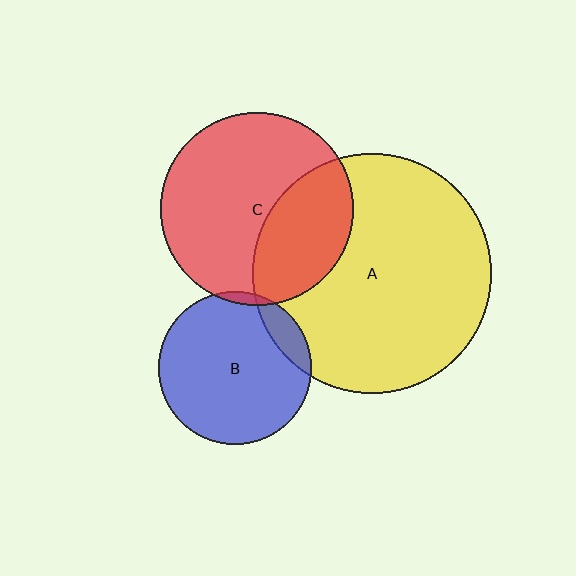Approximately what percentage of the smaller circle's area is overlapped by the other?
Approximately 10%.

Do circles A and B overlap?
Yes.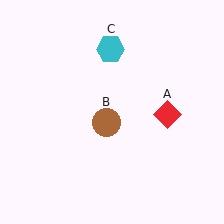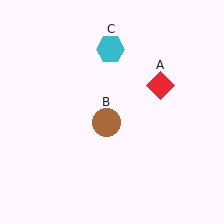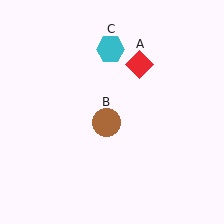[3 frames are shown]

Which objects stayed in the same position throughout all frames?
Brown circle (object B) and cyan hexagon (object C) remained stationary.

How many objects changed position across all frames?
1 object changed position: red diamond (object A).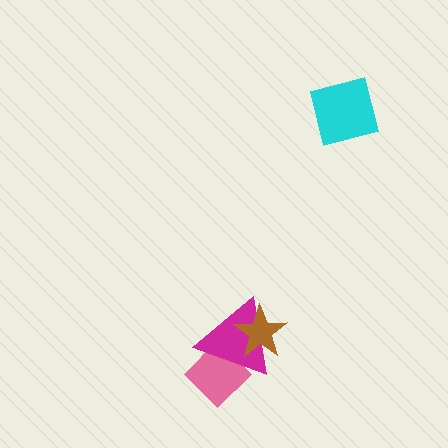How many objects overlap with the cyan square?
0 objects overlap with the cyan square.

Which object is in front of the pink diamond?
The magenta triangle is in front of the pink diamond.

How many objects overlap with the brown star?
1 object overlaps with the brown star.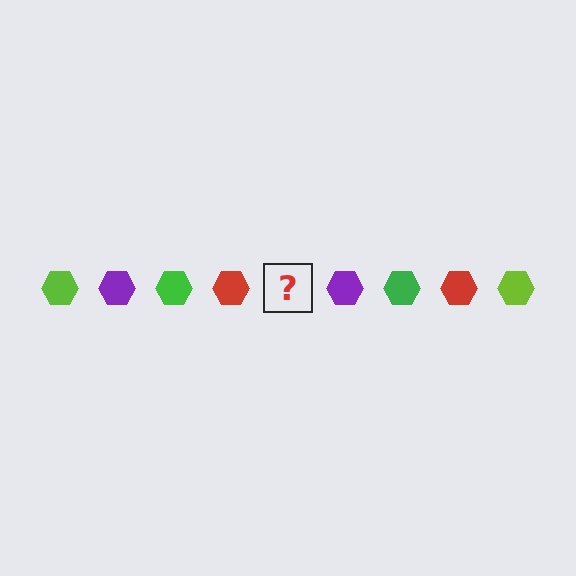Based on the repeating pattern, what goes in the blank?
The blank should be a lime hexagon.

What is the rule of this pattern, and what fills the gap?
The rule is that the pattern cycles through lime, purple, green, red hexagons. The gap should be filled with a lime hexagon.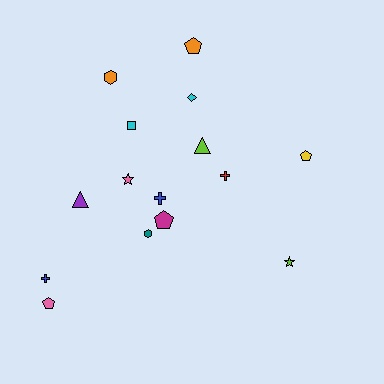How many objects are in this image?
There are 15 objects.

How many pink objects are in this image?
There are 2 pink objects.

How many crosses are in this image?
There are 3 crosses.